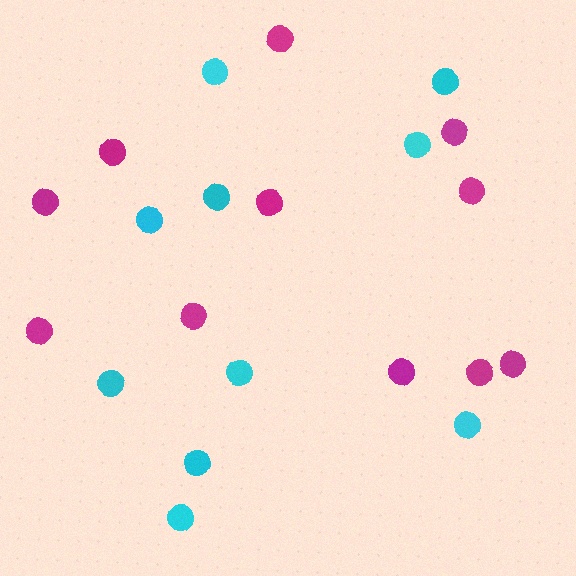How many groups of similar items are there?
There are 2 groups: one group of cyan circles (10) and one group of magenta circles (11).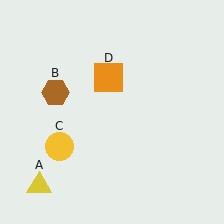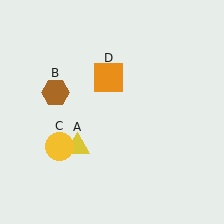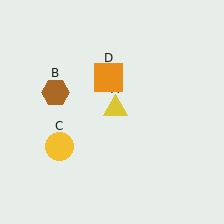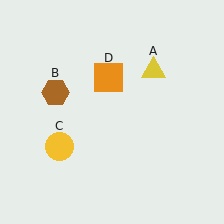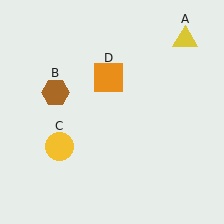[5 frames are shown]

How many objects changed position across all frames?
1 object changed position: yellow triangle (object A).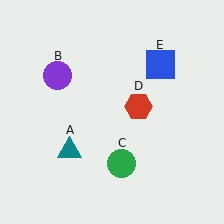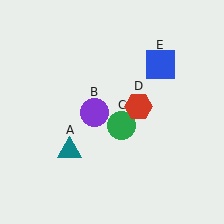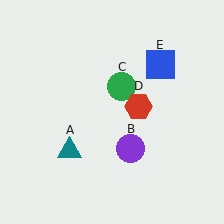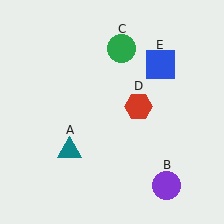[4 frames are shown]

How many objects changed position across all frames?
2 objects changed position: purple circle (object B), green circle (object C).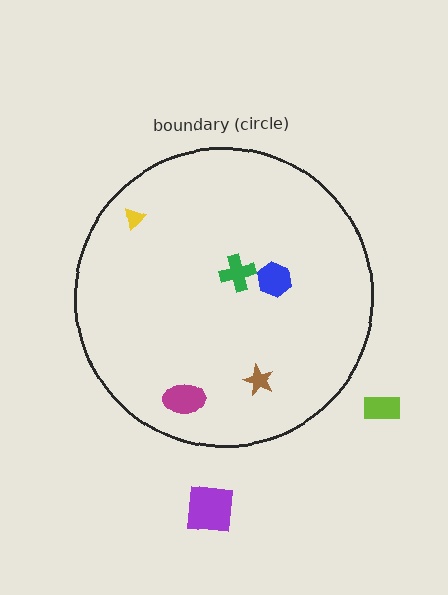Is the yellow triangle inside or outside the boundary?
Inside.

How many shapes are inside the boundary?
5 inside, 2 outside.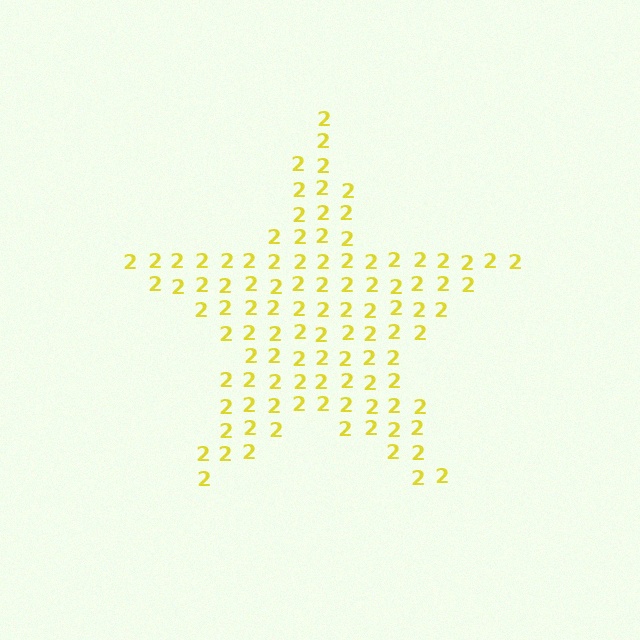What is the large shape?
The large shape is a star.